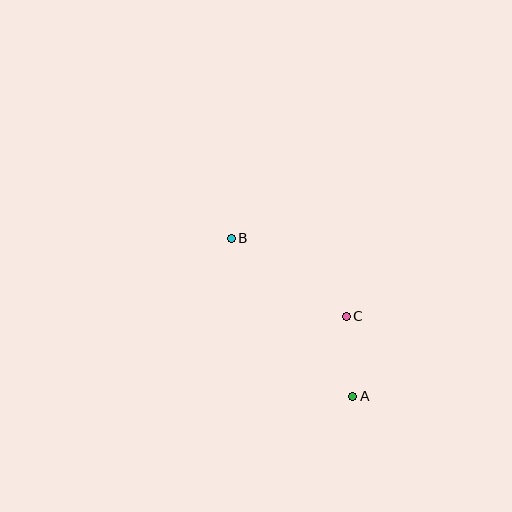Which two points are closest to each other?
Points A and C are closest to each other.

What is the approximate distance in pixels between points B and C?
The distance between B and C is approximately 139 pixels.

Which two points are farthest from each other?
Points A and B are farthest from each other.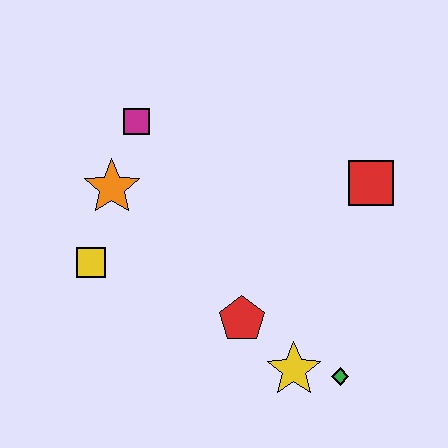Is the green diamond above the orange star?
No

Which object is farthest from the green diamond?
The magenta square is farthest from the green diamond.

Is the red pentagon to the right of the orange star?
Yes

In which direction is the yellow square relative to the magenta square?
The yellow square is below the magenta square.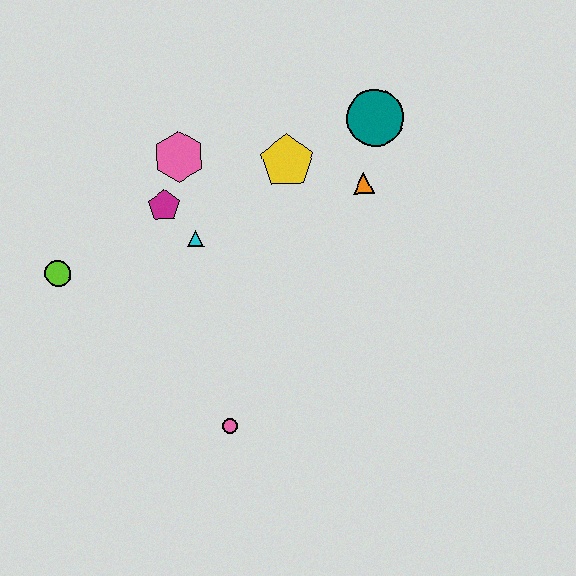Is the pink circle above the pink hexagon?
No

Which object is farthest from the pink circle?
The teal circle is farthest from the pink circle.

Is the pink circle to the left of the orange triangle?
Yes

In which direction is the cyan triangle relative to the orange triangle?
The cyan triangle is to the left of the orange triangle.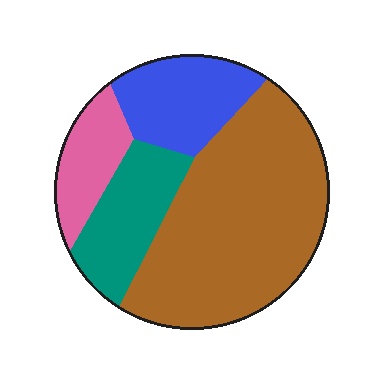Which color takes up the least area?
Pink, at roughly 10%.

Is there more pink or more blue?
Blue.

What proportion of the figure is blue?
Blue covers roughly 20% of the figure.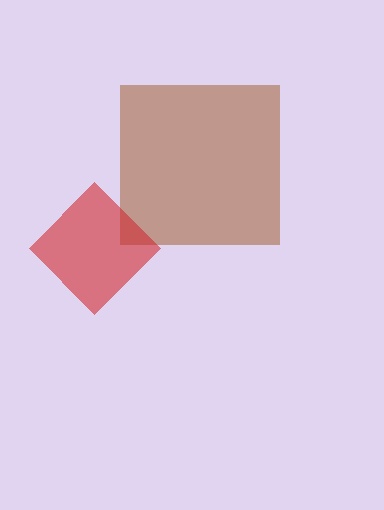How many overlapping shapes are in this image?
There are 2 overlapping shapes in the image.